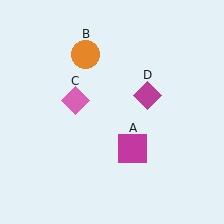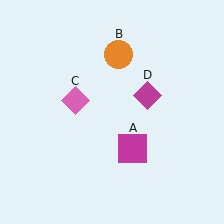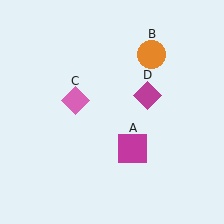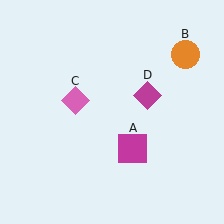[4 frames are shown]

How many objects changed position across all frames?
1 object changed position: orange circle (object B).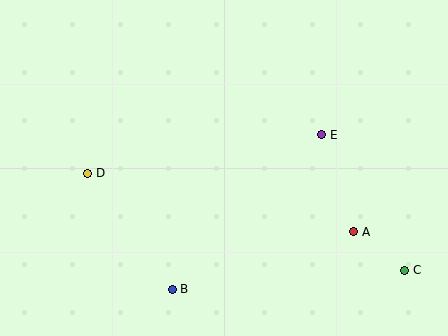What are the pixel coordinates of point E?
Point E is at (322, 135).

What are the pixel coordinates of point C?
Point C is at (405, 270).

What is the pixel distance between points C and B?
The distance between C and B is 233 pixels.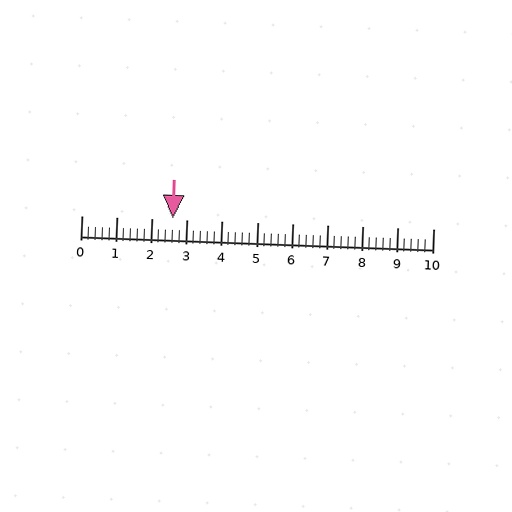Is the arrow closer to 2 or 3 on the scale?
The arrow is closer to 3.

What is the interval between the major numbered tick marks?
The major tick marks are spaced 1 units apart.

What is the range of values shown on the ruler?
The ruler shows values from 0 to 10.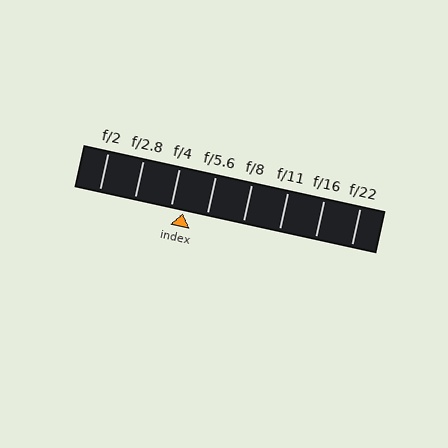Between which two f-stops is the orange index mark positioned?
The index mark is between f/4 and f/5.6.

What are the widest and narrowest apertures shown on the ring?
The widest aperture shown is f/2 and the narrowest is f/22.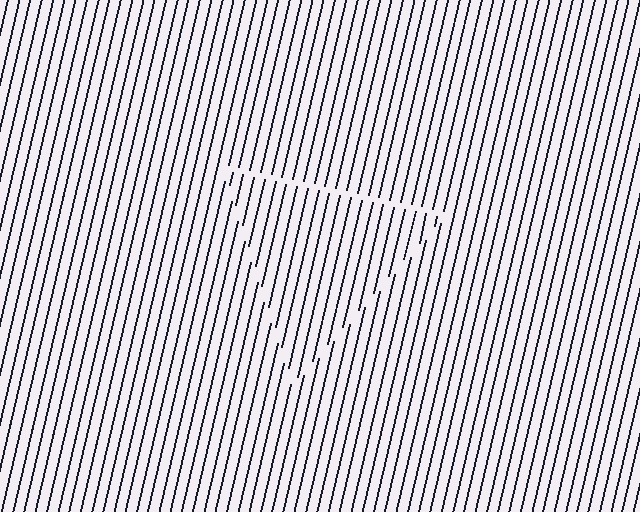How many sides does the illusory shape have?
3 sides — the line-ends trace a triangle.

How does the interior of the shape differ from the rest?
The interior of the shape contains the same grating, shifted by half a period — the contour is defined by the phase discontinuity where line-ends from the inner and outer gratings abut.